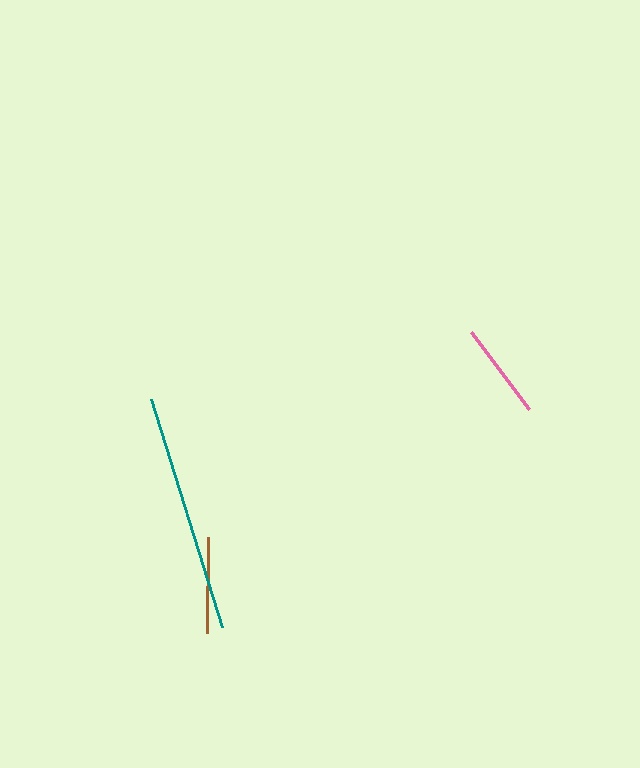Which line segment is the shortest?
The brown line is the shortest at approximately 95 pixels.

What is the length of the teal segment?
The teal segment is approximately 239 pixels long.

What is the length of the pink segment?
The pink segment is approximately 97 pixels long.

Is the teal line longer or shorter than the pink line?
The teal line is longer than the pink line.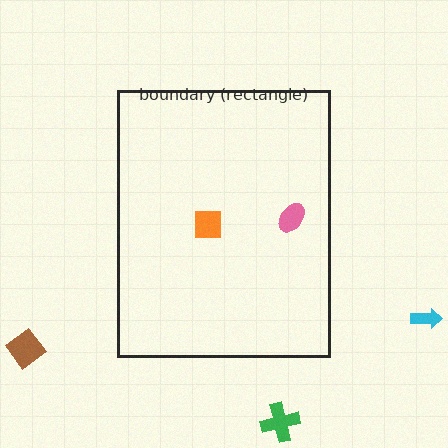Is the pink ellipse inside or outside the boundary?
Inside.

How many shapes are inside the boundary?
2 inside, 3 outside.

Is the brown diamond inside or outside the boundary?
Outside.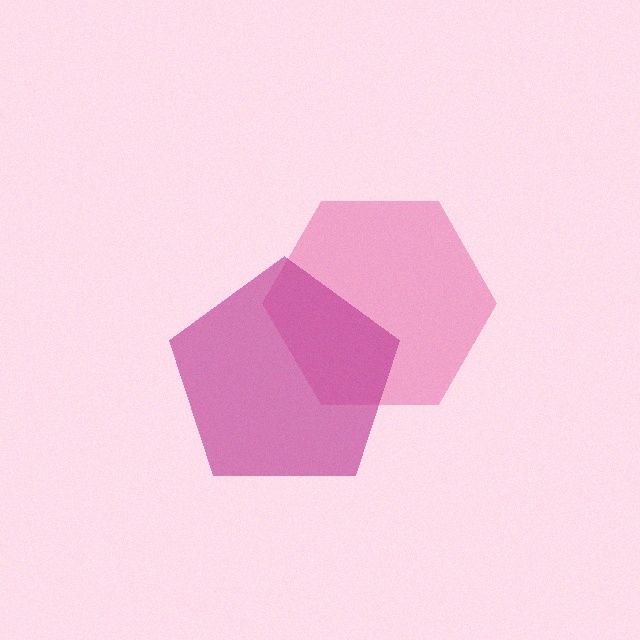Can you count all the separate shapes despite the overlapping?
Yes, there are 2 separate shapes.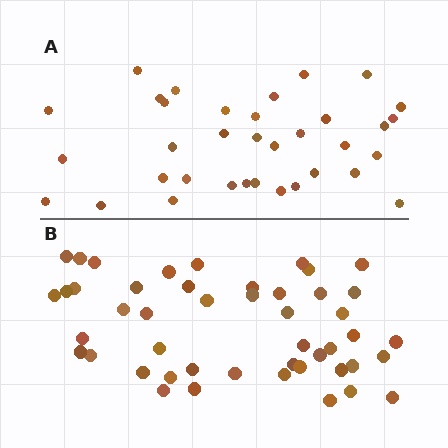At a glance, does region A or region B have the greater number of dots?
Region B (the bottom region) has more dots.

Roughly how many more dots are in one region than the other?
Region B has roughly 12 or so more dots than region A.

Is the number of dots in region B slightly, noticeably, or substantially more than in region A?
Region B has noticeably more, but not dramatically so. The ratio is roughly 1.3 to 1.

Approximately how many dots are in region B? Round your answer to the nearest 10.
About 50 dots. (The exact count is 47, which rounds to 50.)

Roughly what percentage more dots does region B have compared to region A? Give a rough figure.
About 35% more.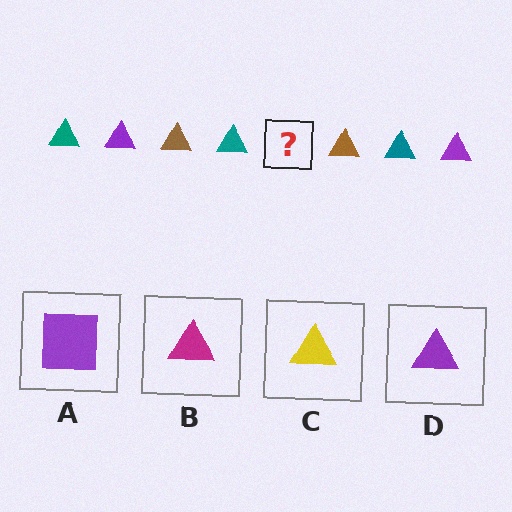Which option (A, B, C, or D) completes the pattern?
D.